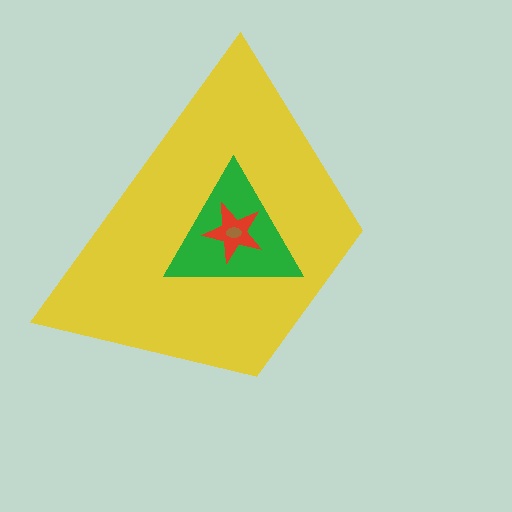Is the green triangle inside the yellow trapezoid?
Yes.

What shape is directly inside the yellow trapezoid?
The green triangle.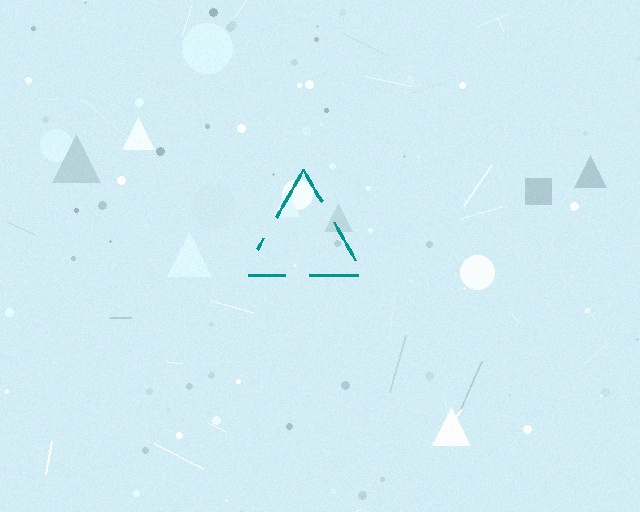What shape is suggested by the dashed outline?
The dashed outline suggests a triangle.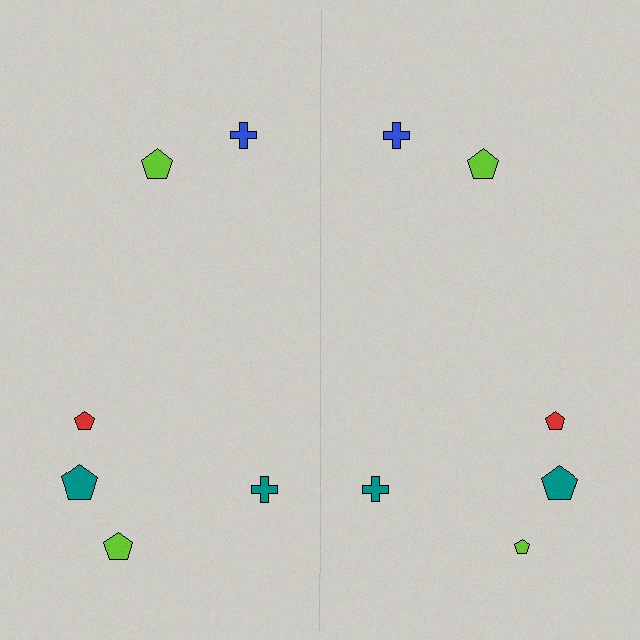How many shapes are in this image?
There are 12 shapes in this image.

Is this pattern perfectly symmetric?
No, the pattern is not perfectly symmetric. The lime pentagon on the right side has a different size than its mirror counterpart.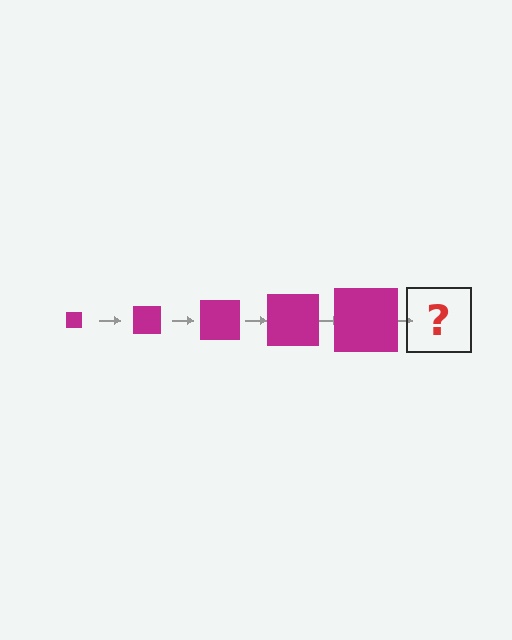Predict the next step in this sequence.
The next step is a magenta square, larger than the previous one.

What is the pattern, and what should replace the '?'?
The pattern is that the square gets progressively larger each step. The '?' should be a magenta square, larger than the previous one.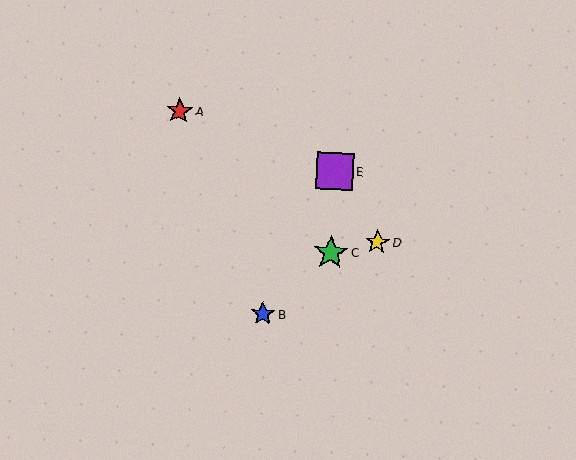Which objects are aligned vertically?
Objects C, E are aligned vertically.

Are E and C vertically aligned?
Yes, both are at x≈335.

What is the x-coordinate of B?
Object B is at x≈263.